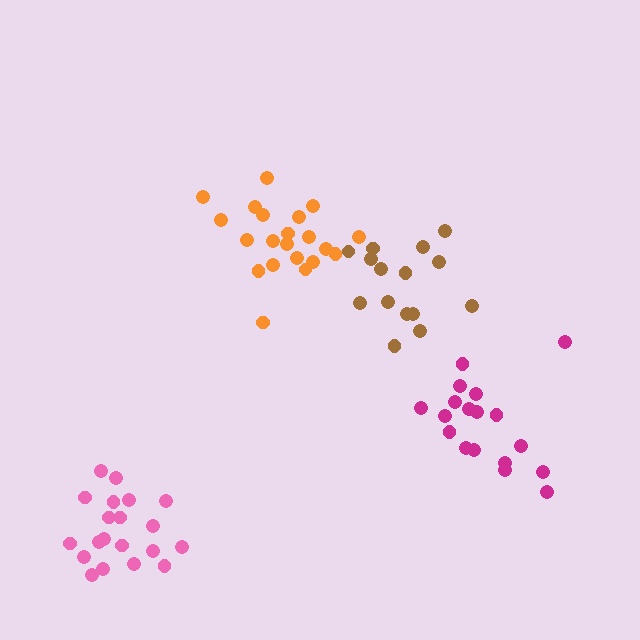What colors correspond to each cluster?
The clusters are colored: pink, orange, magenta, brown.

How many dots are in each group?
Group 1: 20 dots, Group 2: 21 dots, Group 3: 18 dots, Group 4: 15 dots (74 total).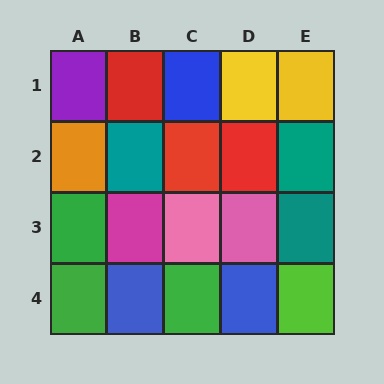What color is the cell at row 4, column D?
Blue.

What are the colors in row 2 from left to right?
Orange, teal, red, red, teal.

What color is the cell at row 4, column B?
Blue.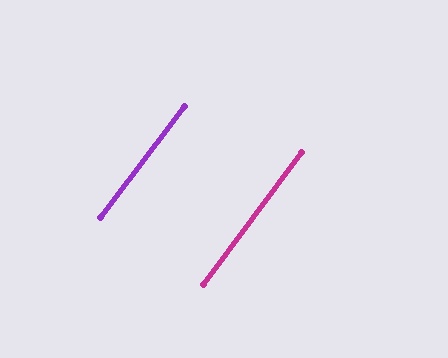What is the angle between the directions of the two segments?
Approximately 1 degree.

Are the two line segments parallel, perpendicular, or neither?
Parallel — their directions differ by only 1.0°.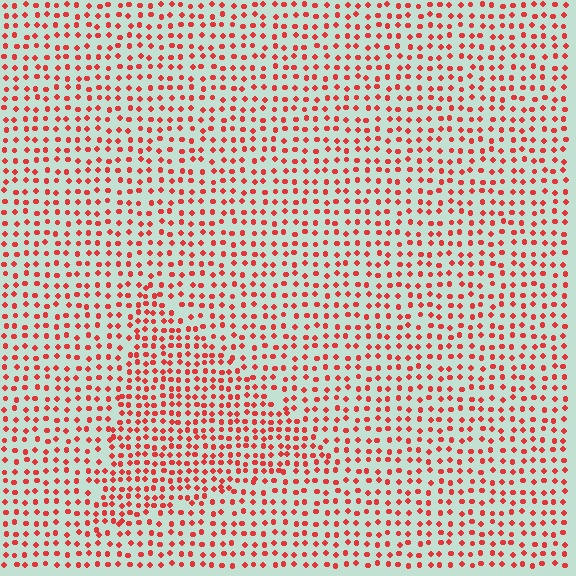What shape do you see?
I see a triangle.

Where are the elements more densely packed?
The elements are more densely packed inside the triangle boundary.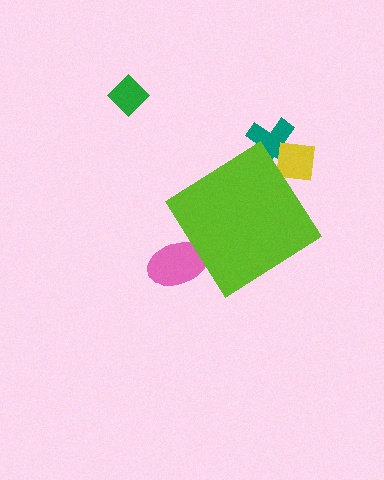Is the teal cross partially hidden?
Yes, the teal cross is partially hidden behind the lime diamond.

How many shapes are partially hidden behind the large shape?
3 shapes are partially hidden.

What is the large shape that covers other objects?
A lime diamond.